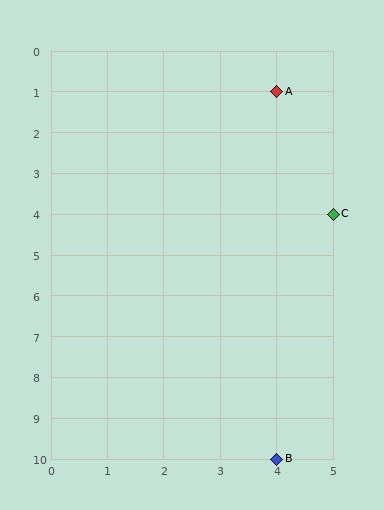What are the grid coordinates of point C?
Point C is at grid coordinates (5, 4).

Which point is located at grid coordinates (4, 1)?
Point A is at (4, 1).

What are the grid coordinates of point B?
Point B is at grid coordinates (4, 10).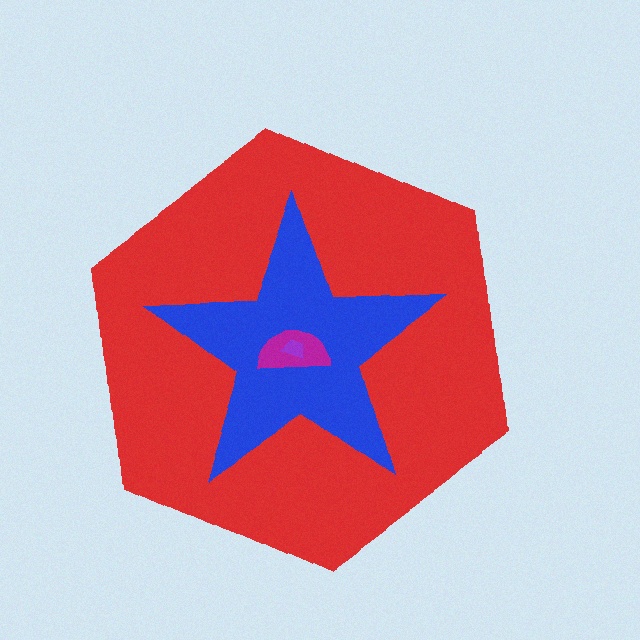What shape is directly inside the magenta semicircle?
The purple trapezoid.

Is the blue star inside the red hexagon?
Yes.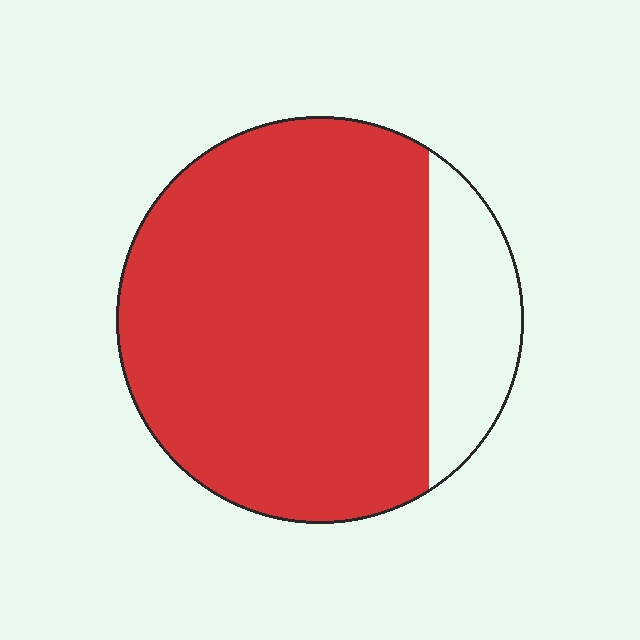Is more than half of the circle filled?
Yes.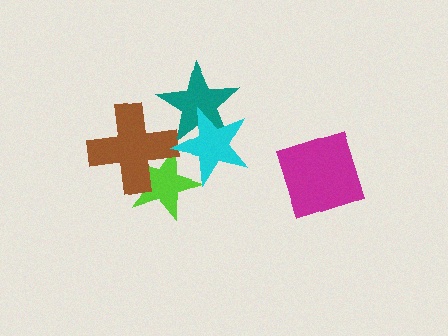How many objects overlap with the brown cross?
2 objects overlap with the brown cross.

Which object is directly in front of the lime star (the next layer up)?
The brown cross is directly in front of the lime star.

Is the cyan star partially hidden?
No, no other shape covers it.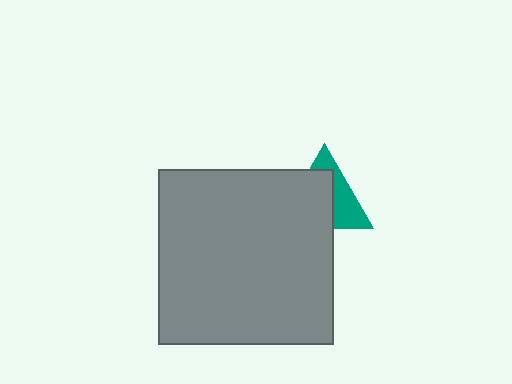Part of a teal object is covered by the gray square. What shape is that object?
It is a triangle.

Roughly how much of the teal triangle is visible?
A small part of it is visible (roughly 42%).